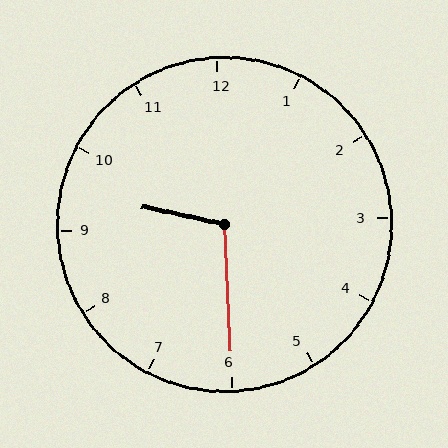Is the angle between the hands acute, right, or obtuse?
It is obtuse.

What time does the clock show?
9:30.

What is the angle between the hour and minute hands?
Approximately 105 degrees.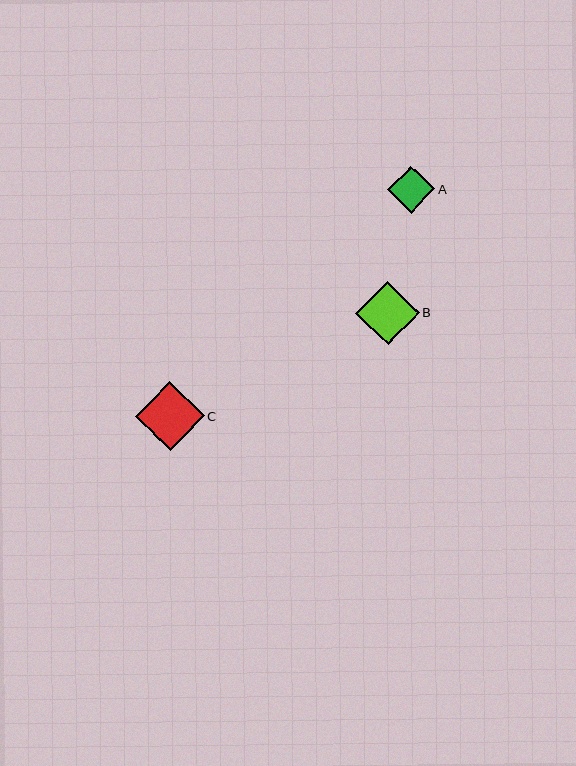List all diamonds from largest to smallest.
From largest to smallest: C, B, A.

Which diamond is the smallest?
Diamond A is the smallest with a size of approximately 47 pixels.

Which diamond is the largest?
Diamond C is the largest with a size of approximately 69 pixels.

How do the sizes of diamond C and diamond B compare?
Diamond C and diamond B are approximately the same size.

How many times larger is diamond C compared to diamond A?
Diamond C is approximately 1.5 times the size of diamond A.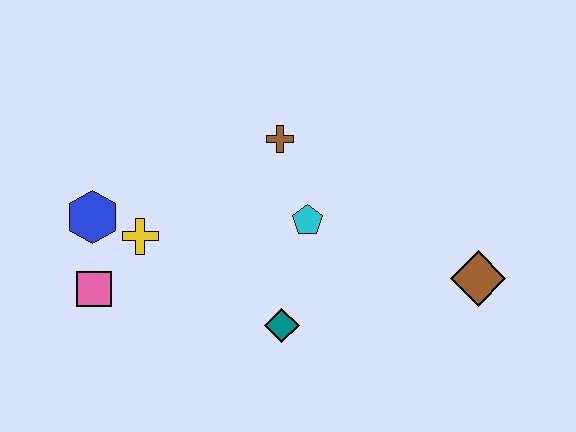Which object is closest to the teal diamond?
The cyan pentagon is closest to the teal diamond.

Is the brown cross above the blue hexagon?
Yes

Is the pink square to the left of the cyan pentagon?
Yes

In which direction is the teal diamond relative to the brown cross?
The teal diamond is below the brown cross.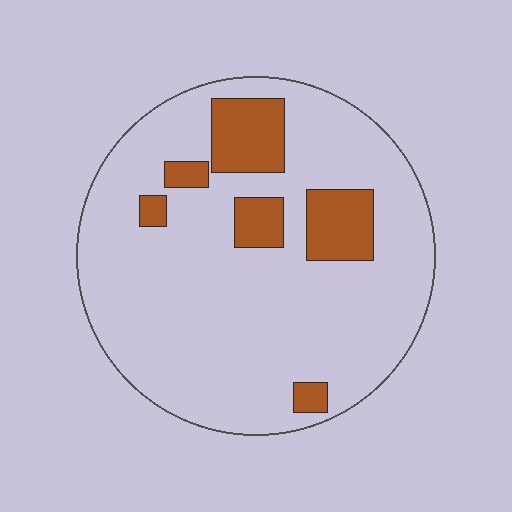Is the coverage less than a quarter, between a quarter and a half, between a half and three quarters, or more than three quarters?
Less than a quarter.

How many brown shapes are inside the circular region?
6.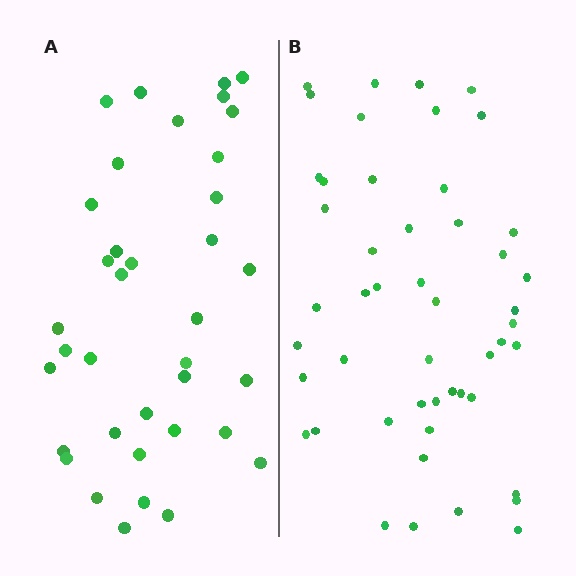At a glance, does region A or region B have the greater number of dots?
Region B (the right region) has more dots.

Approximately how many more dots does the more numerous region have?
Region B has roughly 12 or so more dots than region A.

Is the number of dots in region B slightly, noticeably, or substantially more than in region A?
Region B has noticeably more, but not dramatically so. The ratio is roughly 1.3 to 1.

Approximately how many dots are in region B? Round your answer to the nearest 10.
About 50 dots. (The exact count is 49, which rounds to 50.)